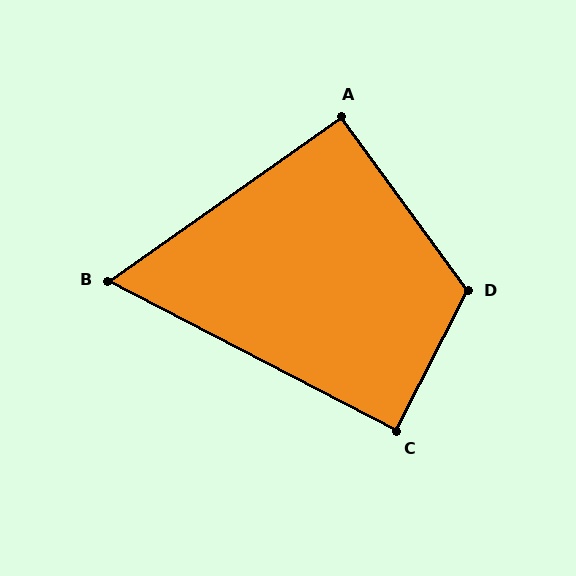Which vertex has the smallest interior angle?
B, at approximately 63 degrees.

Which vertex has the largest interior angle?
D, at approximately 117 degrees.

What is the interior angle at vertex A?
Approximately 91 degrees (approximately right).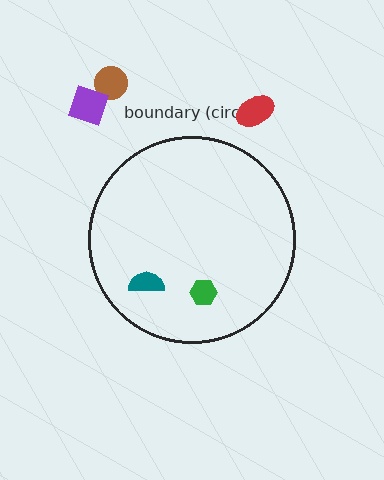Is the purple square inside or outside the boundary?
Outside.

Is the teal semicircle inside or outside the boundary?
Inside.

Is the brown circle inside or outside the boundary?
Outside.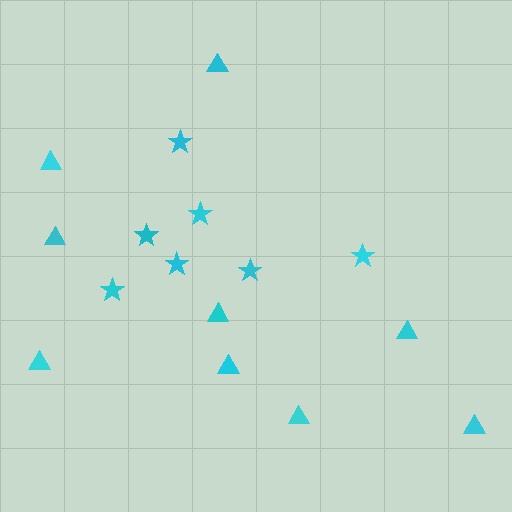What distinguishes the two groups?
There are 2 groups: one group of triangles (9) and one group of stars (7).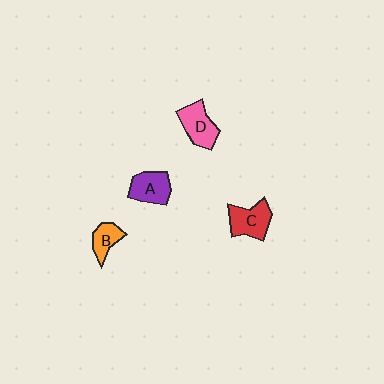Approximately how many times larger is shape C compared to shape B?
Approximately 1.6 times.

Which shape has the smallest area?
Shape B (orange).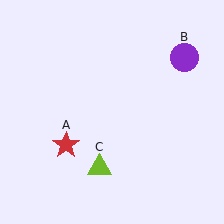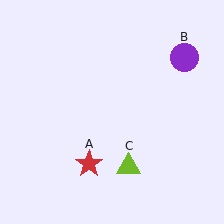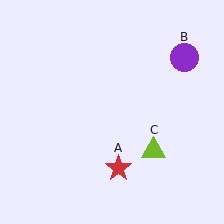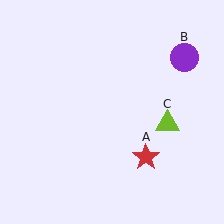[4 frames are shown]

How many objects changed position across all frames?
2 objects changed position: red star (object A), lime triangle (object C).